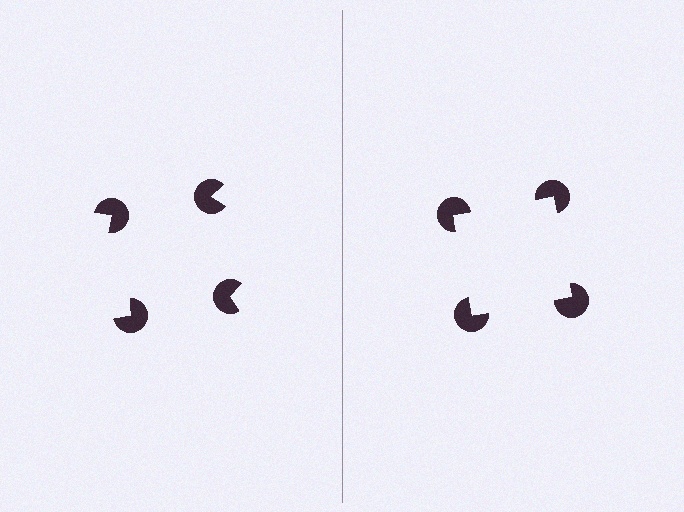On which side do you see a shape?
An illusory square appears on the right side. On the left side the wedge cuts are rotated, so no coherent shape forms.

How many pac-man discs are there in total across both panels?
8 — 4 on each side.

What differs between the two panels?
The pac-man discs are positioned identically on both sides; only the wedge orientations differ. On the right they align to a square; on the left they are misaligned.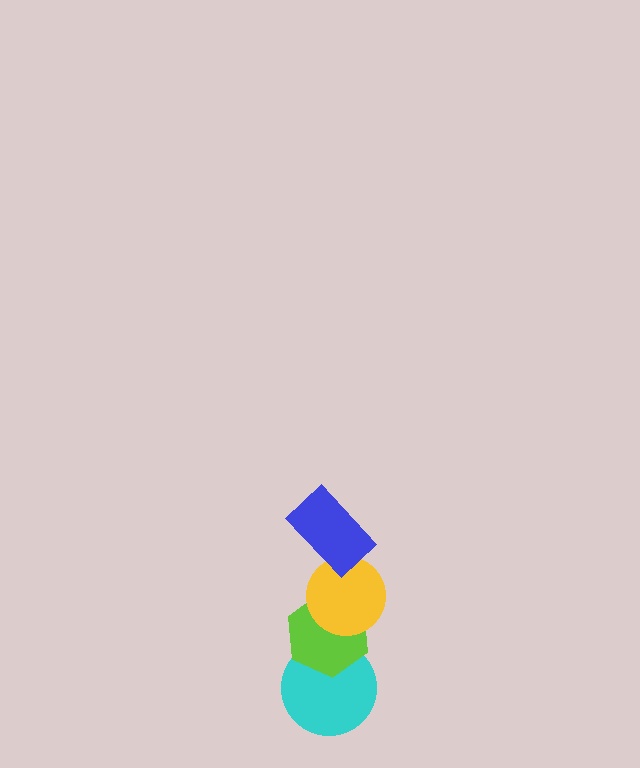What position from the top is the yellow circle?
The yellow circle is 2nd from the top.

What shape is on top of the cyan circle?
The lime hexagon is on top of the cyan circle.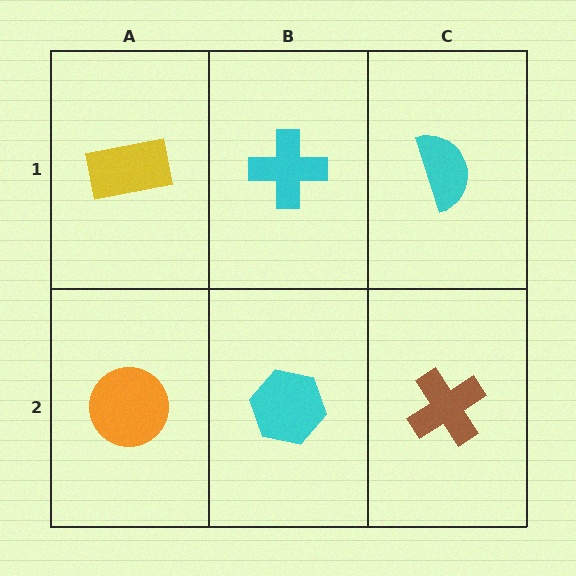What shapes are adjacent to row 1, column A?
An orange circle (row 2, column A), a cyan cross (row 1, column B).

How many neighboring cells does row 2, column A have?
2.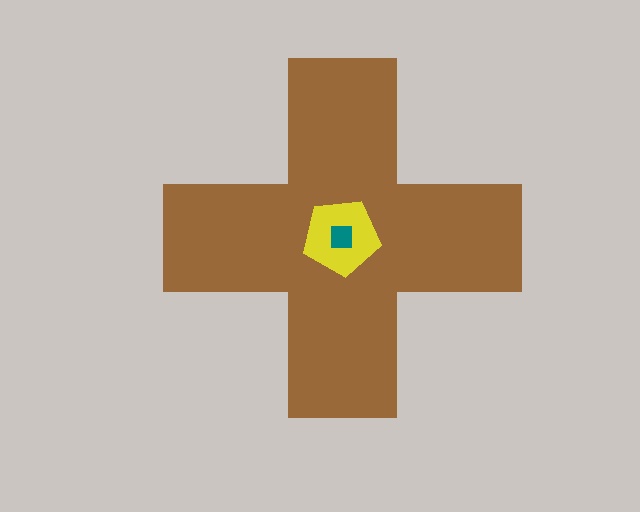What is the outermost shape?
The brown cross.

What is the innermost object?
The teal square.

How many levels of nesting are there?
3.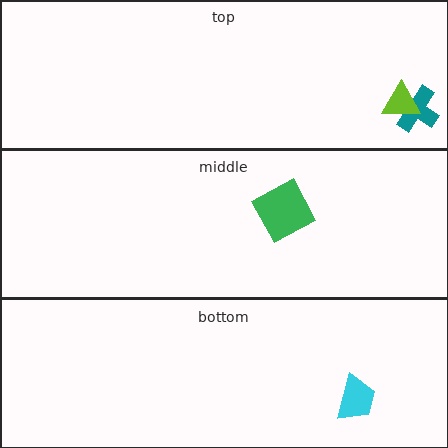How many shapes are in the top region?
2.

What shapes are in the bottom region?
The cyan trapezoid.